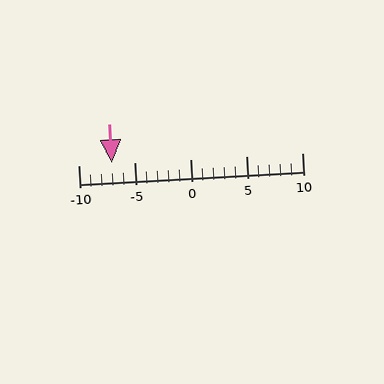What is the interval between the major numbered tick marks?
The major tick marks are spaced 5 units apart.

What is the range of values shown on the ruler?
The ruler shows values from -10 to 10.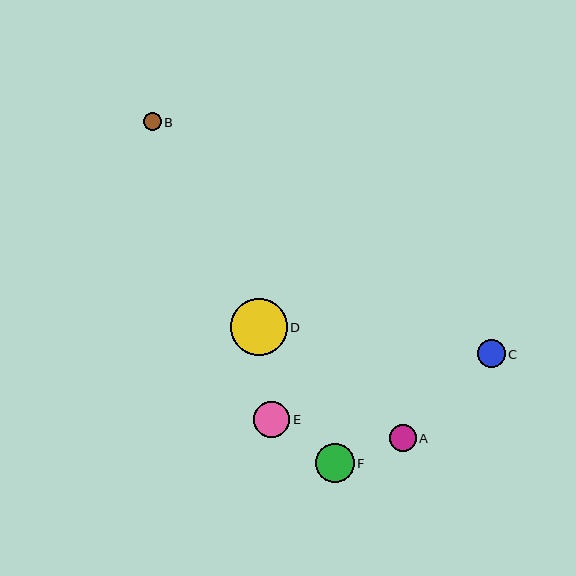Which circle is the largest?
Circle D is the largest with a size of approximately 57 pixels.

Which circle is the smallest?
Circle B is the smallest with a size of approximately 18 pixels.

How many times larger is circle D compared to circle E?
Circle D is approximately 1.6 times the size of circle E.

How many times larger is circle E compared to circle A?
Circle E is approximately 1.3 times the size of circle A.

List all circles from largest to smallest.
From largest to smallest: D, F, E, C, A, B.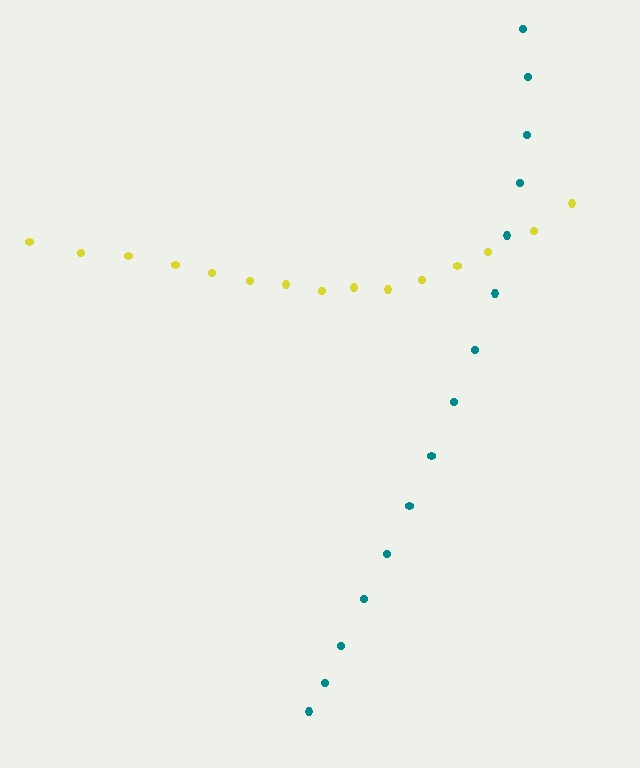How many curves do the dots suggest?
There are 2 distinct paths.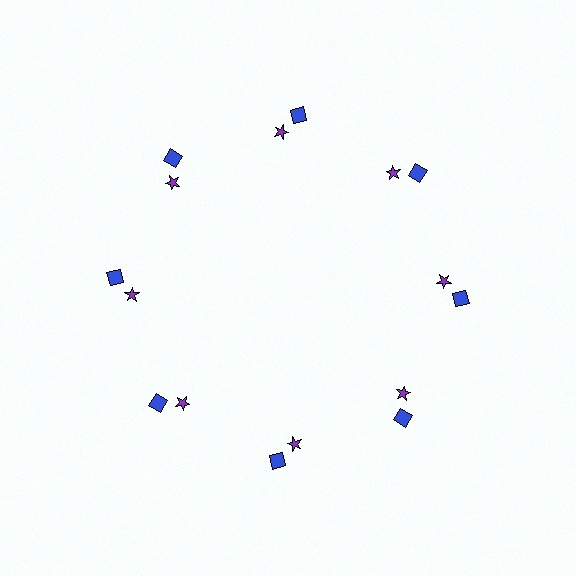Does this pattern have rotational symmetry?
Yes, this pattern has 8-fold rotational symmetry. It looks the same after rotating 45 degrees around the center.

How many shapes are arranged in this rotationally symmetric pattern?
There are 16 shapes, arranged in 8 groups of 2.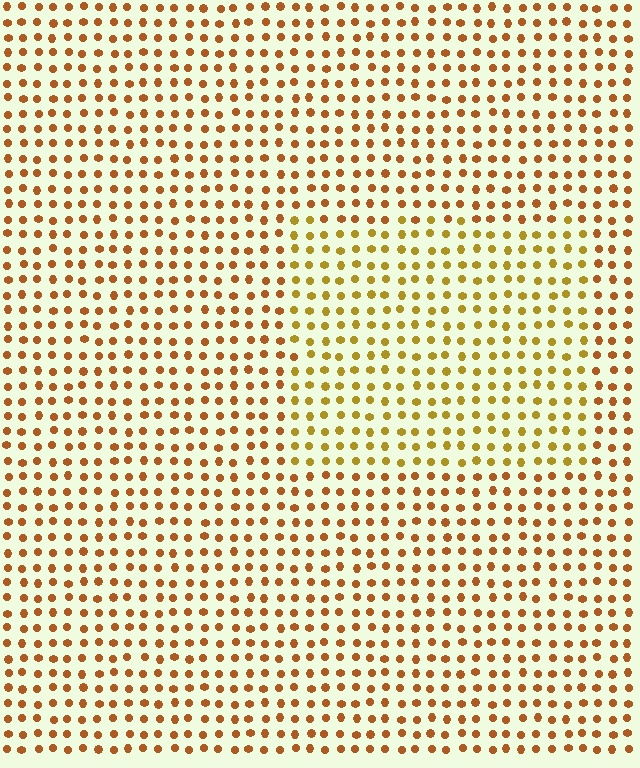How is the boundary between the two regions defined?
The boundary is defined purely by a slight shift in hue (about 25 degrees). Spacing, size, and orientation are identical on both sides.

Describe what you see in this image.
The image is filled with small brown elements in a uniform arrangement. A rectangle-shaped region is visible where the elements are tinted to a slightly different hue, forming a subtle color boundary.